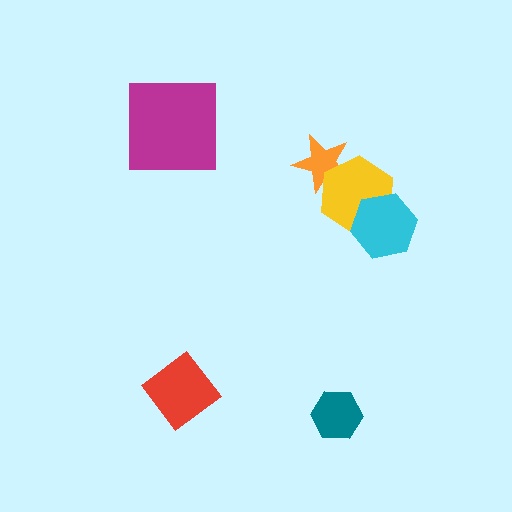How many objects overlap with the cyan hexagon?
1 object overlaps with the cyan hexagon.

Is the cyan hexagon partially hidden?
No, no other shape covers it.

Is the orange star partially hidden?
Yes, it is partially covered by another shape.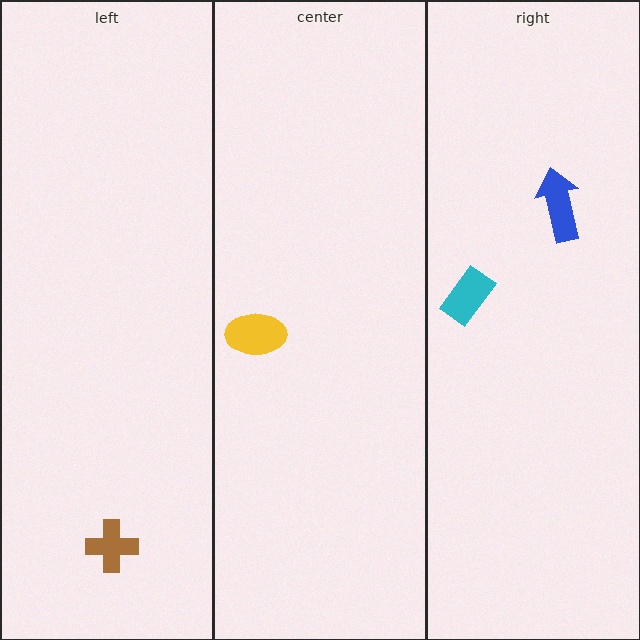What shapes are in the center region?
The yellow ellipse.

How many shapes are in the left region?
1.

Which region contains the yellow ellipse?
The center region.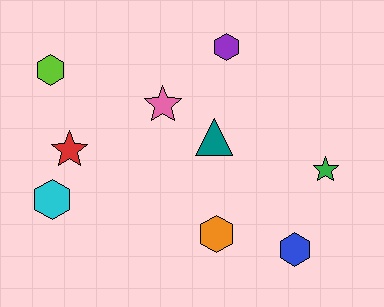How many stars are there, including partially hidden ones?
There are 3 stars.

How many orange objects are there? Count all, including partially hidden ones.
There is 1 orange object.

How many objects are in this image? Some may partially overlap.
There are 9 objects.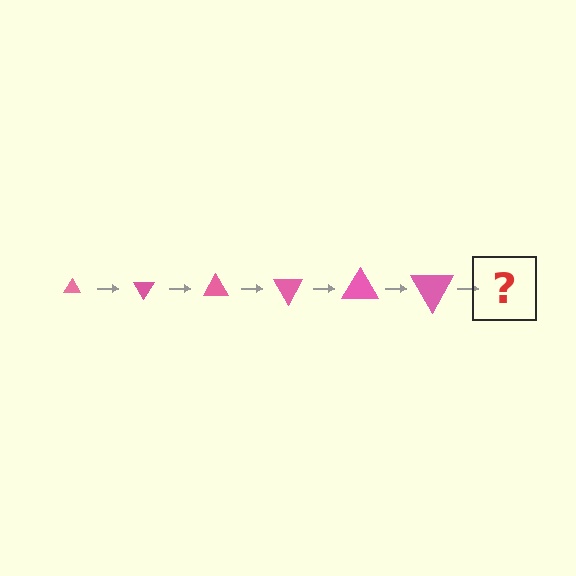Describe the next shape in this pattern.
It should be a triangle, larger than the previous one and rotated 360 degrees from the start.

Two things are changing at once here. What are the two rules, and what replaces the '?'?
The two rules are that the triangle grows larger each step and it rotates 60 degrees each step. The '?' should be a triangle, larger than the previous one and rotated 360 degrees from the start.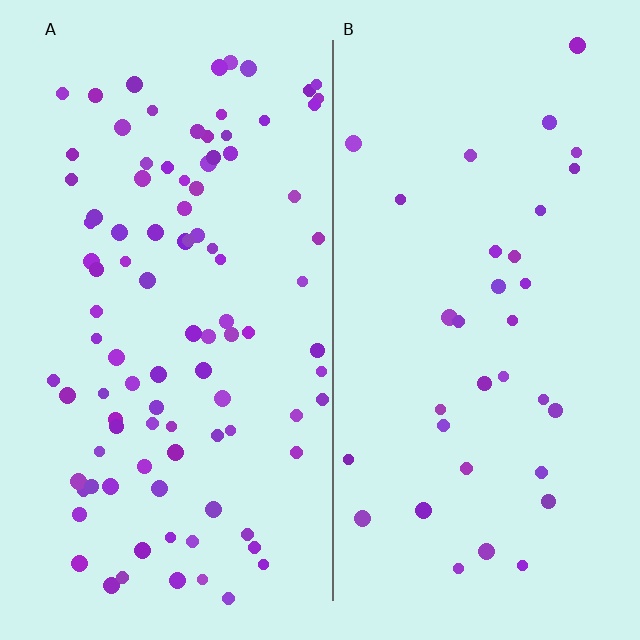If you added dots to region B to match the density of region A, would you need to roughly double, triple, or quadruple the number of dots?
Approximately triple.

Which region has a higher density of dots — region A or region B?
A (the left).